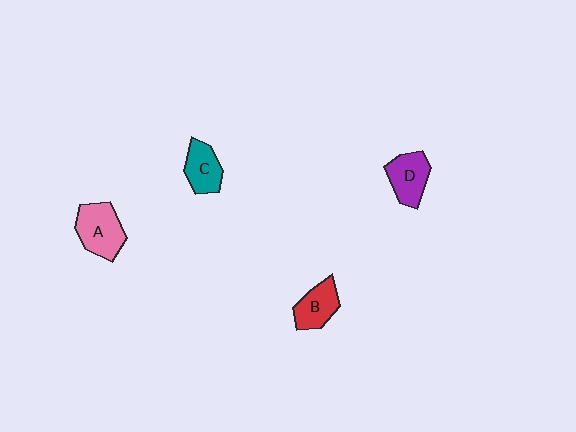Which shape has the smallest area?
Shape C (teal).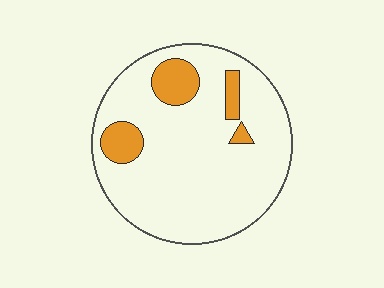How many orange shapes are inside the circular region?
4.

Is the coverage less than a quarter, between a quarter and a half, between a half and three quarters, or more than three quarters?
Less than a quarter.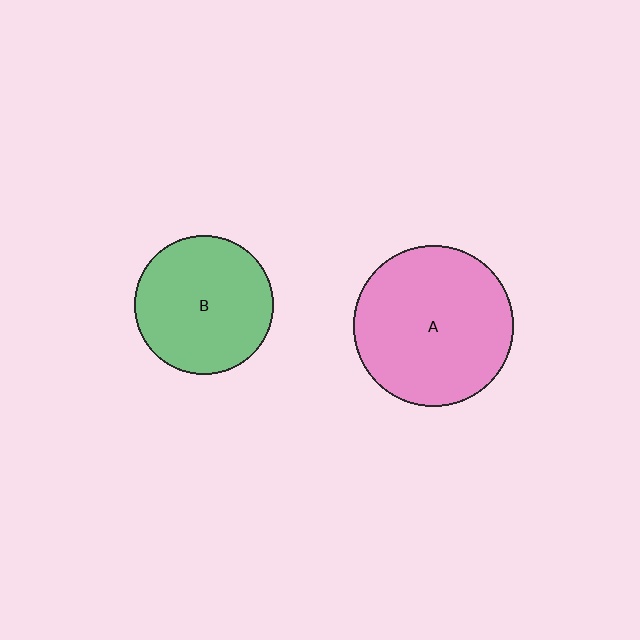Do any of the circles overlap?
No, none of the circles overlap.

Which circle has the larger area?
Circle A (pink).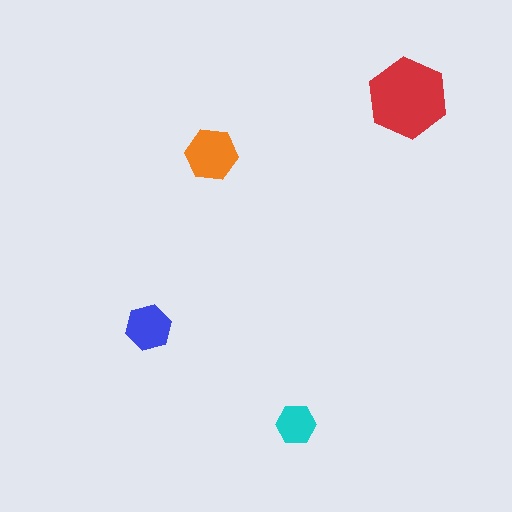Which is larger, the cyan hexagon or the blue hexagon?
The blue one.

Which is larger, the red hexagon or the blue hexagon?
The red one.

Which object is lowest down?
The cyan hexagon is bottommost.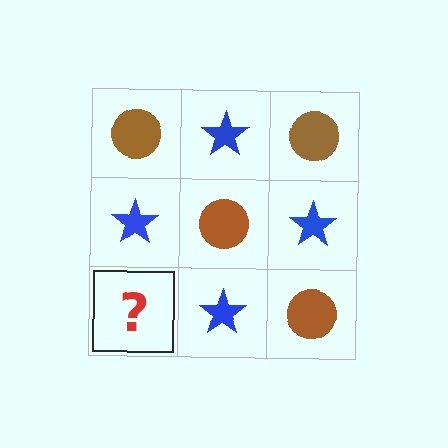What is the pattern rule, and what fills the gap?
The rule is that it alternates brown circle and blue star in a checkerboard pattern. The gap should be filled with a brown circle.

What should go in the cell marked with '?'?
The missing cell should contain a brown circle.